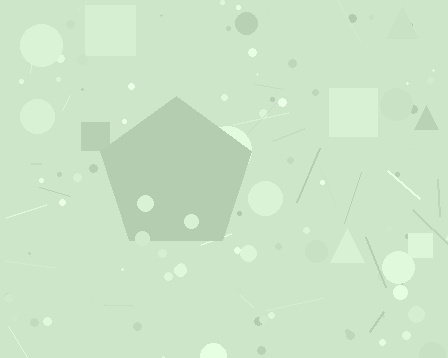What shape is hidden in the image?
A pentagon is hidden in the image.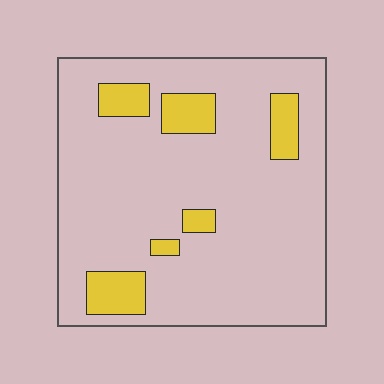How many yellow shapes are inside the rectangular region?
6.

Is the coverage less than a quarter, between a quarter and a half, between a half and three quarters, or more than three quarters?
Less than a quarter.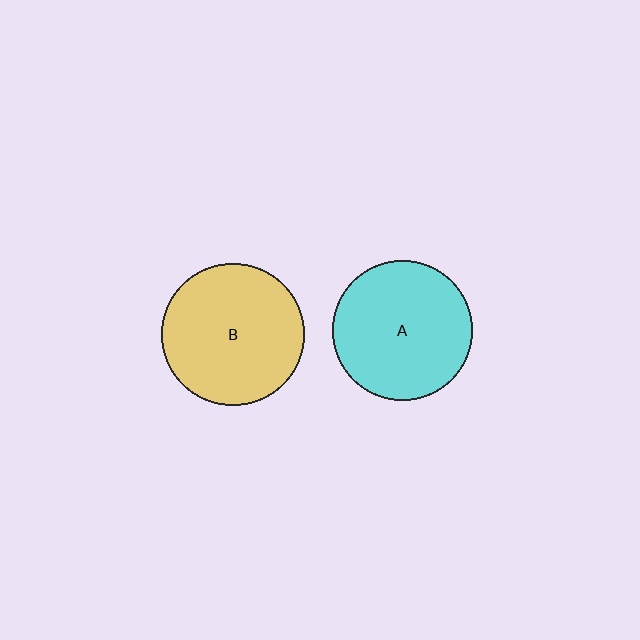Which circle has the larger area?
Circle B (yellow).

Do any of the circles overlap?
No, none of the circles overlap.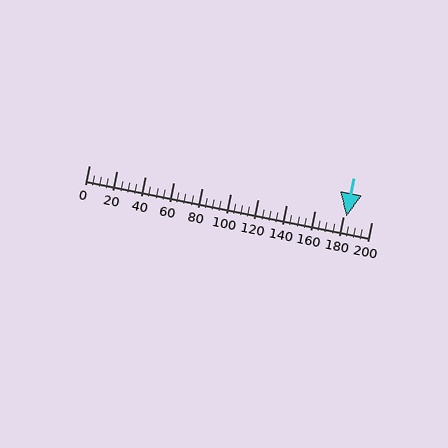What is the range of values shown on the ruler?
The ruler shows values from 0 to 200.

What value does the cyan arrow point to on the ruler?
The cyan arrow points to approximately 182.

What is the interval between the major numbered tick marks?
The major tick marks are spaced 20 units apart.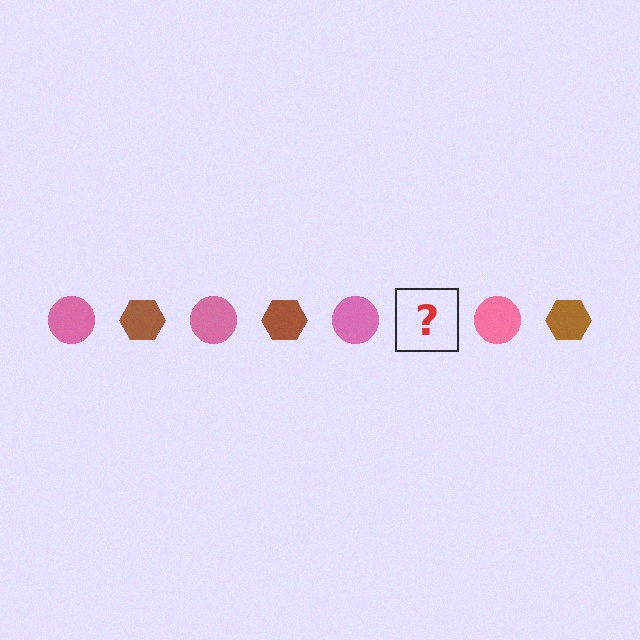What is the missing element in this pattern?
The missing element is a brown hexagon.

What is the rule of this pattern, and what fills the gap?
The rule is that the pattern alternates between pink circle and brown hexagon. The gap should be filled with a brown hexagon.